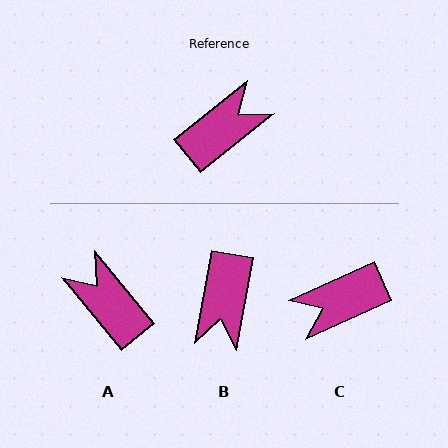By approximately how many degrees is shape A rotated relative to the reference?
Approximately 91 degrees counter-clockwise.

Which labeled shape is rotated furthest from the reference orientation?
C, about 166 degrees away.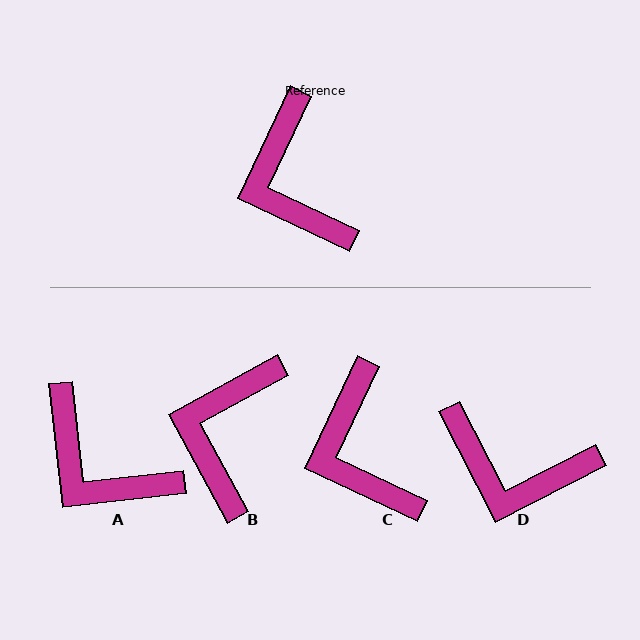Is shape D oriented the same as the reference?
No, it is off by about 52 degrees.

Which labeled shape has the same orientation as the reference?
C.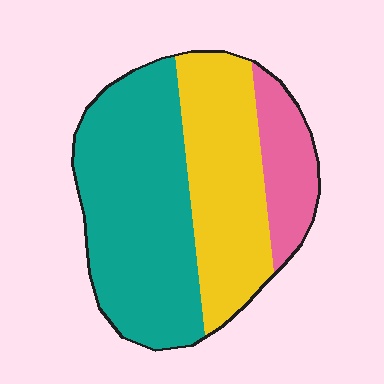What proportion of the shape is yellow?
Yellow covers roughly 35% of the shape.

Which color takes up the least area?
Pink, at roughly 15%.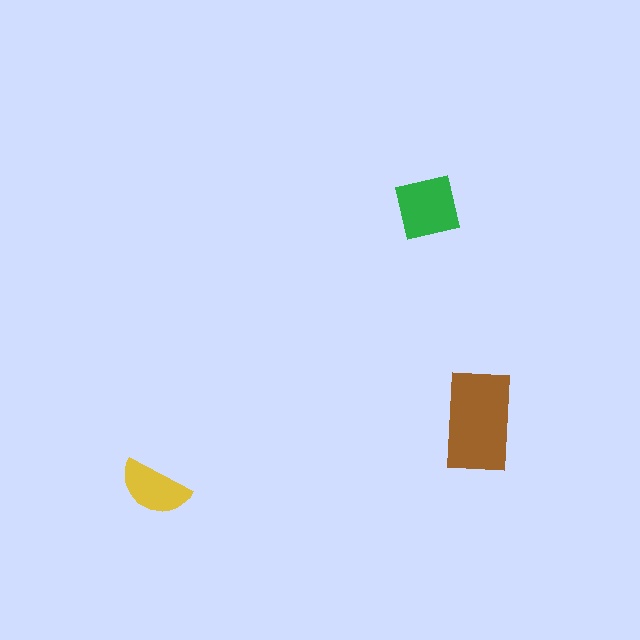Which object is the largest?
The brown rectangle.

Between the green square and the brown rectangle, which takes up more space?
The brown rectangle.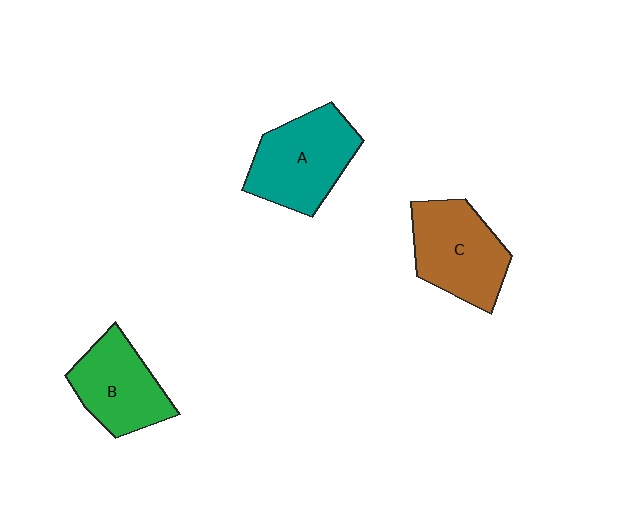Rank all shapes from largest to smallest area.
From largest to smallest: A (teal), C (brown), B (green).